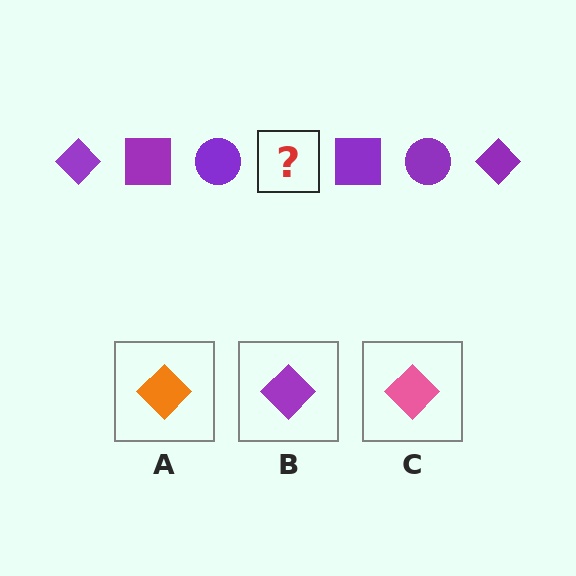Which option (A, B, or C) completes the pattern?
B.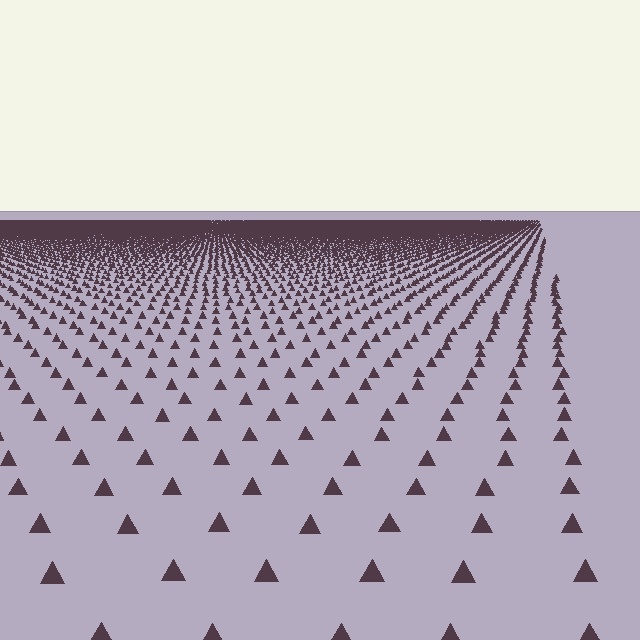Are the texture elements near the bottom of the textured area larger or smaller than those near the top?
Larger. Near the bottom, elements are closer to the viewer and appear at a bigger on-screen size.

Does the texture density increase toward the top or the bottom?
Density increases toward the top.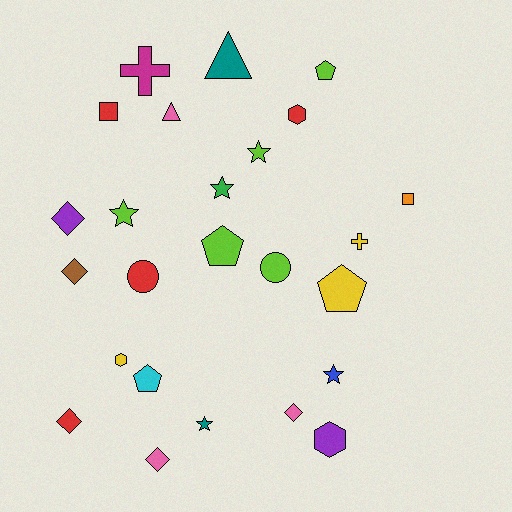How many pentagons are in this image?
There are 4 pentagons.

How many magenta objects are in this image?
There is 1 magenta object.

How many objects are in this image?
There are 25 objects.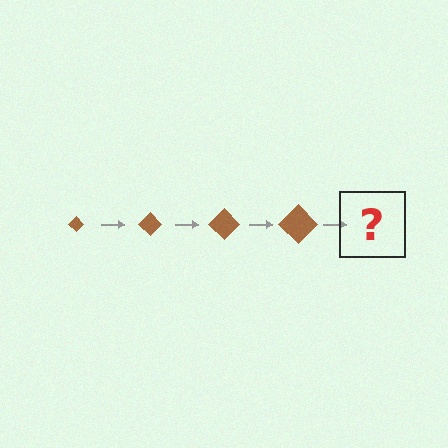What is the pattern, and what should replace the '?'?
The pattern is that the diamond gets progressively larger each step. The '?' should be a brown diamond, larger than the previous one.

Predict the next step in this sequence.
The next step is a brown diamond, larger than the previous one.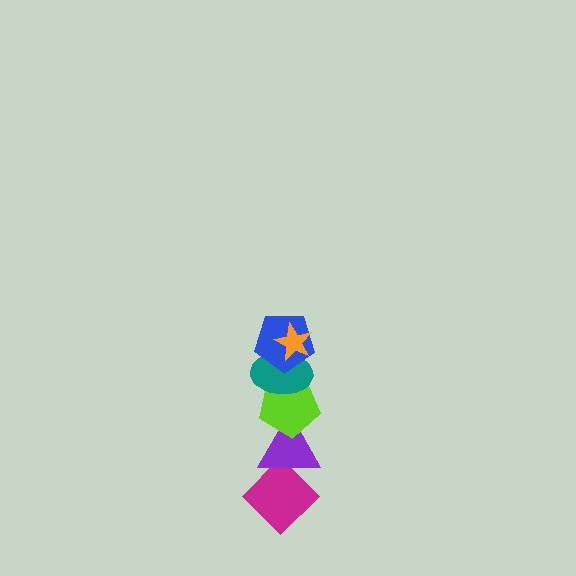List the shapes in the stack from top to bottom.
From top to bottom: the orange star, the blue pentagon, the teal ellipse, the lime pentagon, the purple triangle, the magenta diamond.